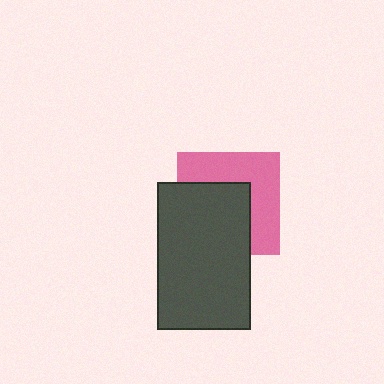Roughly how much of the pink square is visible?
About half of it is visible (roughly 48%).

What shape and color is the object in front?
The object in front is a dark gray rectangle.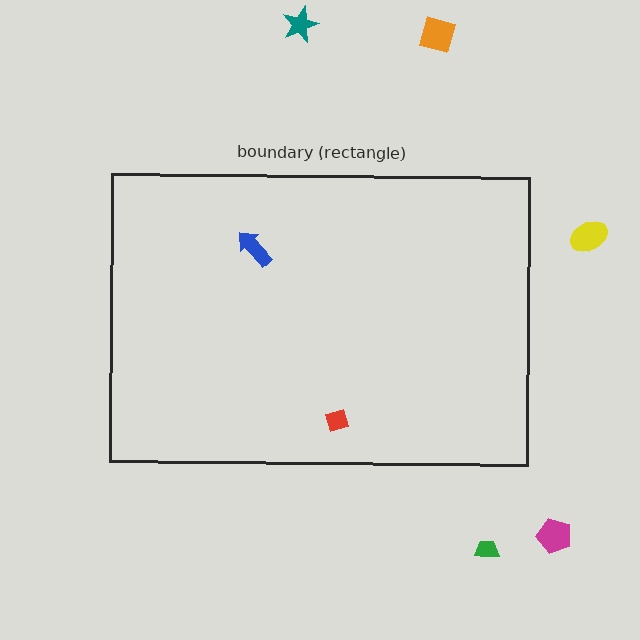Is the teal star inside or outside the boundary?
Outside.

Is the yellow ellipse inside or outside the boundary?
Outside.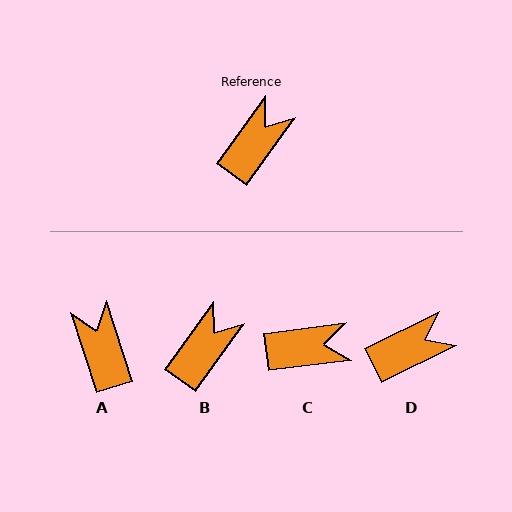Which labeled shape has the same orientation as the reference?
B.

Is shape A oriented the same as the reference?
No, it is off by about 53 degrees.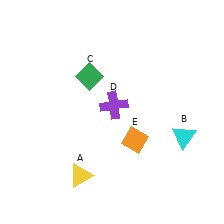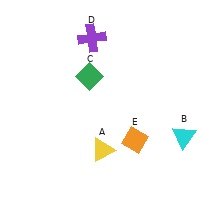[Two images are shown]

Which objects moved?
The objects that moved are: the yellow triangle (A), the purple cross (D).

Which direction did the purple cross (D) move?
The purple cross (D) moved up.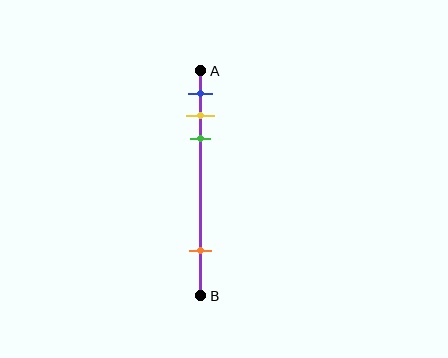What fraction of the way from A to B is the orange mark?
The orange mark is approximately 80% (0.8) of the way from A to B.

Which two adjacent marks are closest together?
The yellow and green marks are the closest adjacent pair.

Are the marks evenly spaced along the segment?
No, the marks are not evenly spaced.